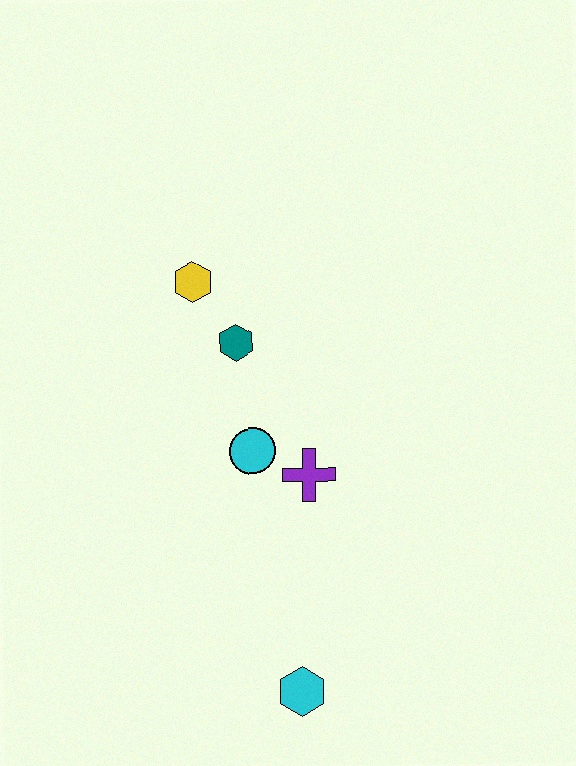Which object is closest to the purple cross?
The cyan circle is closest to the purple cross.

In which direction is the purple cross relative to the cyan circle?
The purple cross is to the right of the cyan circle.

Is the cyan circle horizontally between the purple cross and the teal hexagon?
Yes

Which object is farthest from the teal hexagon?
The cyan hexagon is farthest from the teal hexagon.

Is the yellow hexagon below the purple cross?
No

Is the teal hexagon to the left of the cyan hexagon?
Yes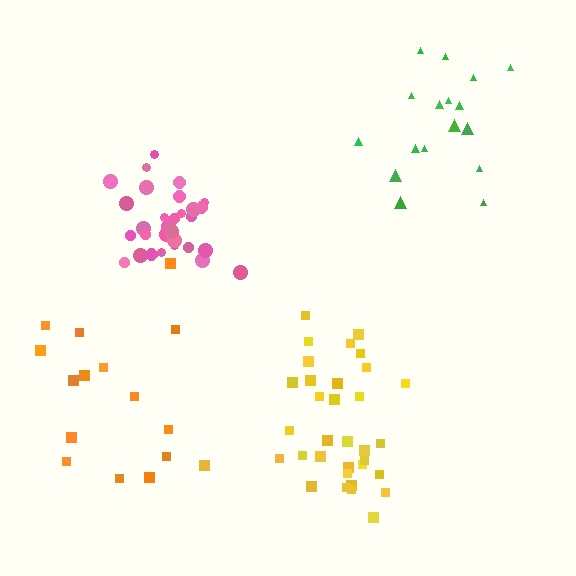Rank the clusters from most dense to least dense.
pink, yellow, green, orange.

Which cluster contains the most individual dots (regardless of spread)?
Yellow (34).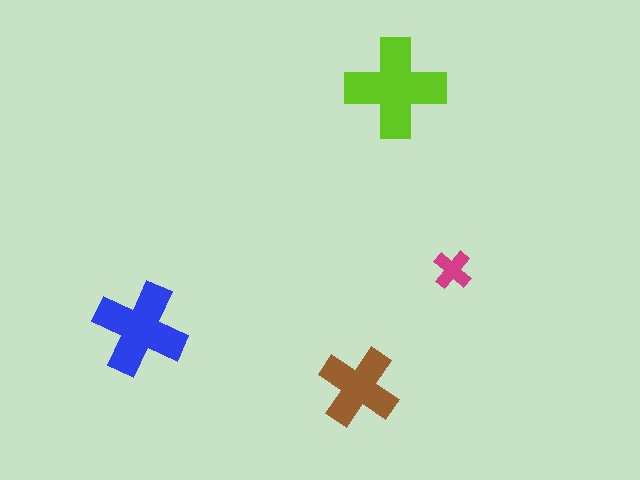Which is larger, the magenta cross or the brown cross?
The brown one.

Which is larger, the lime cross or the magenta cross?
The lime one.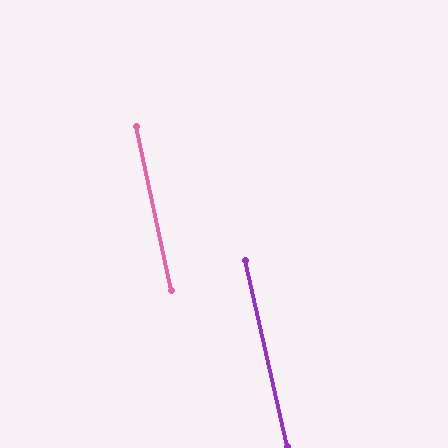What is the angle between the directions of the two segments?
Approximately 1 degree.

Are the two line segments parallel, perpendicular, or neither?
Parallel — their directions differ by only 0.8°.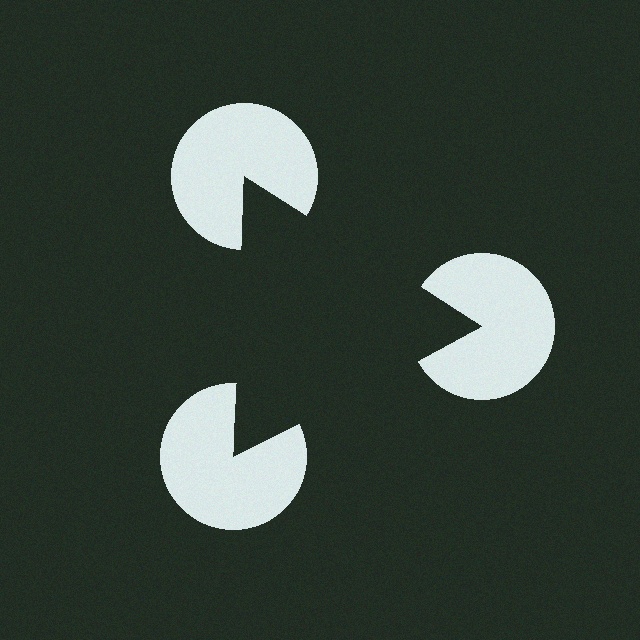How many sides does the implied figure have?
3 sides.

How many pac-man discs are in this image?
There are 3 — one at each vertex of the illusory triangle.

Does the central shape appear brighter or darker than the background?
It typically appears slightly darker than the background, even though no actual brightness change is drawn.